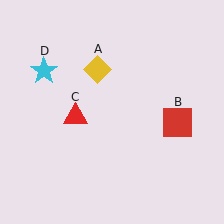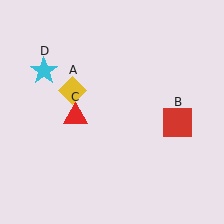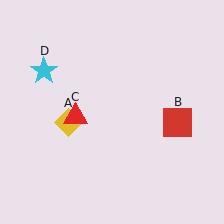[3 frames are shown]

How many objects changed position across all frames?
1 object changed position: yellow diamond (object A).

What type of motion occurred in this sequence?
The yellow diamond (object A) rotated counterclockwise around the center of the scene.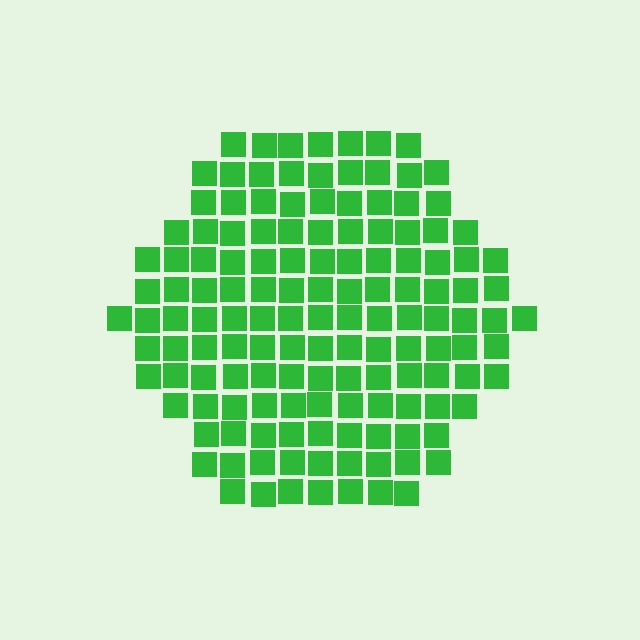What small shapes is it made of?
It is made of small squares.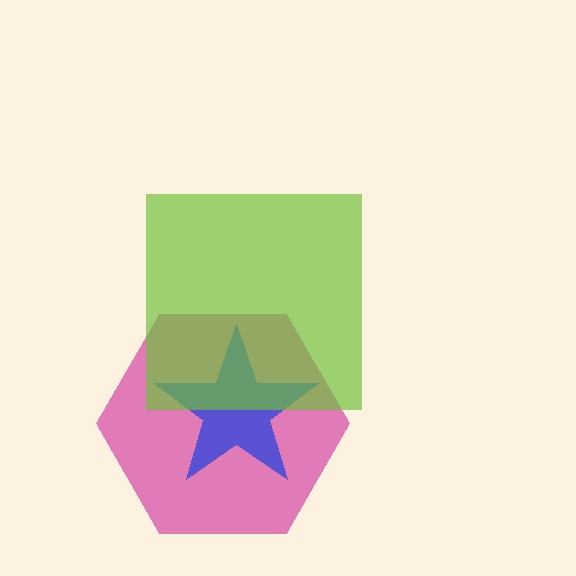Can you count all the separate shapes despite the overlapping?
Yes, there are 3 separate shapes.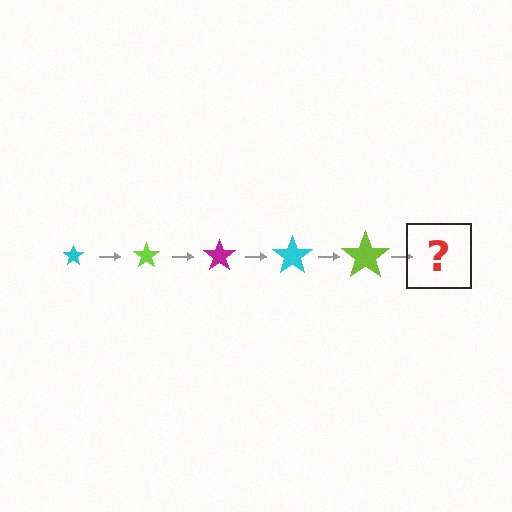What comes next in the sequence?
The next element should be a magenta star, larger than the previous one.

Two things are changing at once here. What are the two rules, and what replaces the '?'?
The two rules are that the star grows larger each step and the color cycles through cyan, lime, and magenta. The '?' should be a magenta star, larger than the previous one.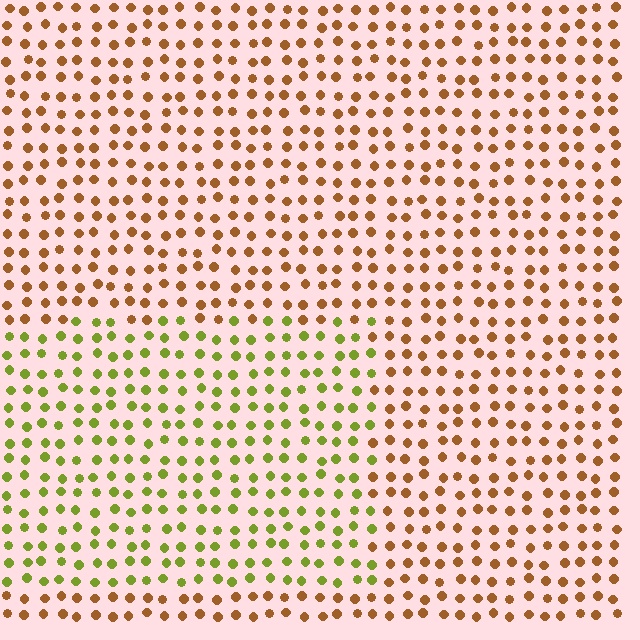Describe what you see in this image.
The image is filled with small brown elements in a uniform arrangement. A rectangle-shaped region is visible where the elements are tinted to a slightly different hue, forming a subtle color boundary.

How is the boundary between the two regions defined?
The boundary is defined purely by a slight shift in hue (about 52 degrees). Spacing, size, and orientation are identical on both sides.